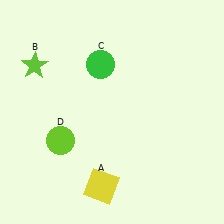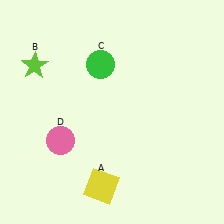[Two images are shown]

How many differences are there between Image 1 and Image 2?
There is 1 difference between the two images.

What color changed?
The circle (D) changed from lime in Image 1 to pink in Image 2.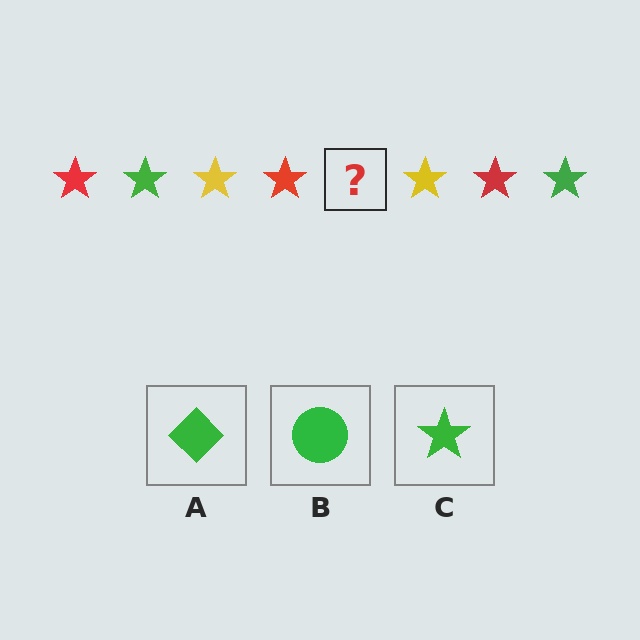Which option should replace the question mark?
Option C.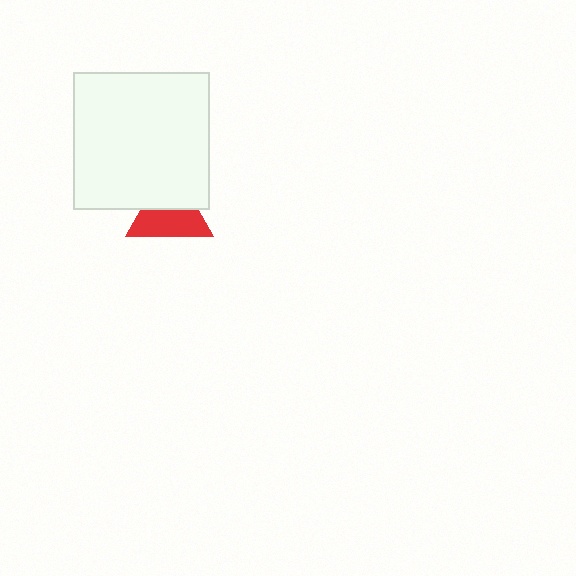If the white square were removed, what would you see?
You would see the complete red triangle.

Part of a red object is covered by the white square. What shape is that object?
It is a triangle.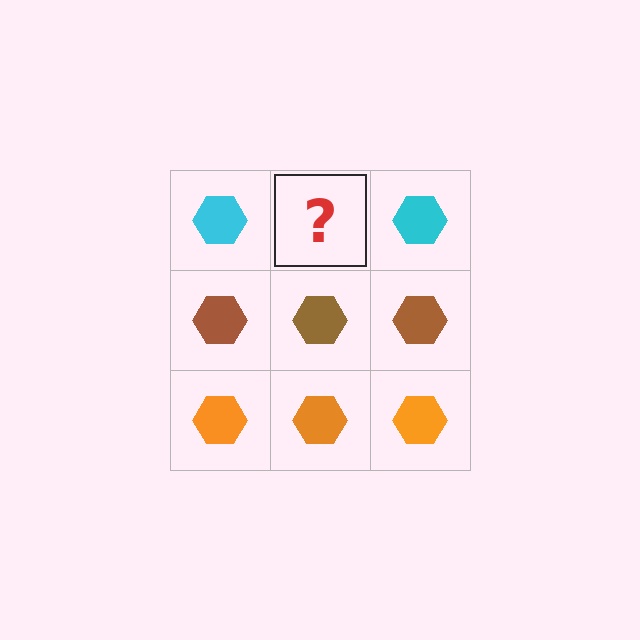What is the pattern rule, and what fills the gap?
The rule is that each row has a consistent color. The gap should be filled with a cyan hexagon.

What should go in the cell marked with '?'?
The missing cell should contain a cyan hexagon.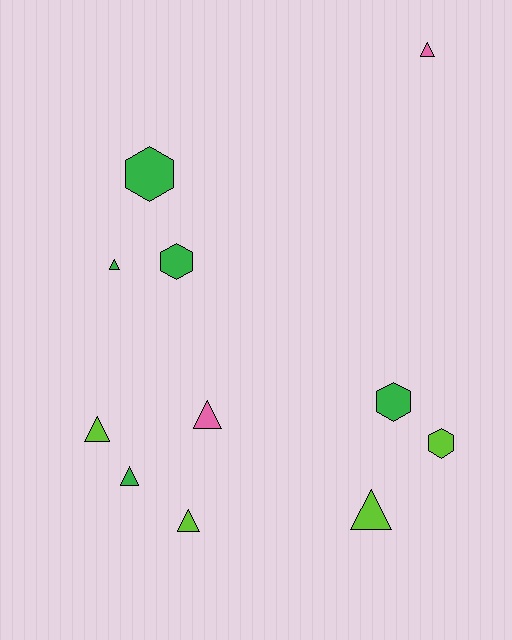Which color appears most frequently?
Green, with 5 objects.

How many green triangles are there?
There are 2 green triangles.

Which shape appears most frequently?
Triangle, with 7 objects.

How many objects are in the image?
There are 11 objects.